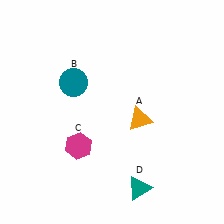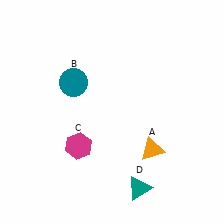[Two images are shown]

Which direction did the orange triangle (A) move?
The orange triangle (A) moved down.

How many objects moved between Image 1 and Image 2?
1 object moved between the two images.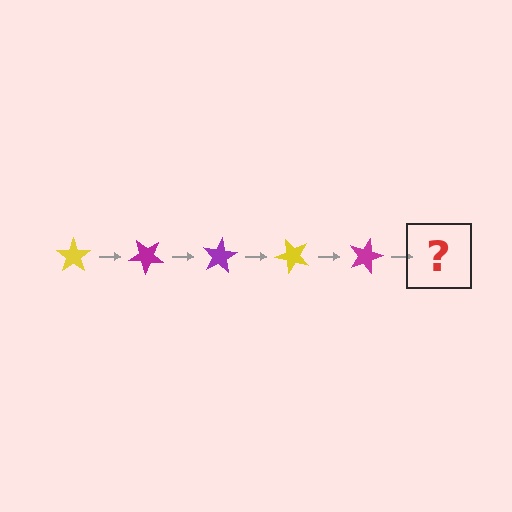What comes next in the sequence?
The next element should be a purple star, rotated 200 degrees from the start.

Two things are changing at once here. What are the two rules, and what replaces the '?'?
The two rules are that it rotates 40 degrees each step and the color cycles through yellow, magenta, and purple. The '?' should be a purple star, rotated 200 degrees from the start.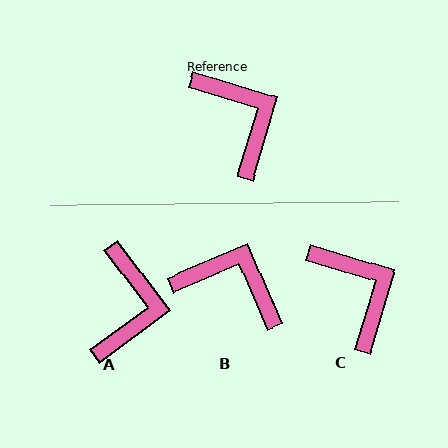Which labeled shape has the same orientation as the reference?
C.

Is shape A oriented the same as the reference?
No, it is off by about 37 degrees.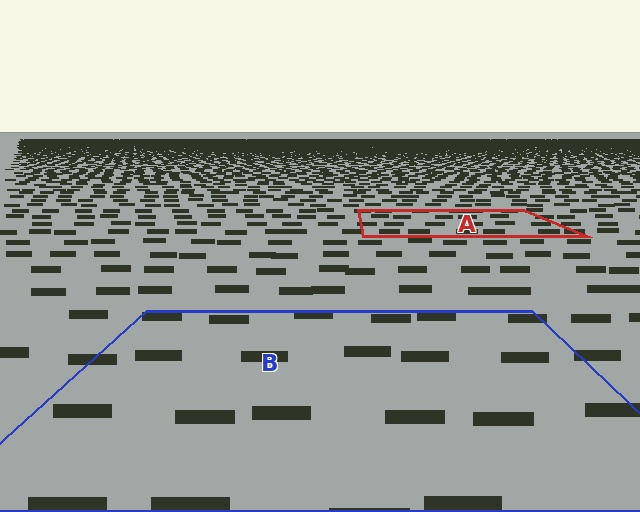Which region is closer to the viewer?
Region B is closer. The texture elements there are larger and more spread out.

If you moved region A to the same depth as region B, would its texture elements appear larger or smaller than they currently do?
They would appear larger. At a closer depth, the same texture elements are projected at a bigger on-screen size.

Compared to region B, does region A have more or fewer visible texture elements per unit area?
Region A has more texture elements per unit area — they are packed more densely because it is farther away.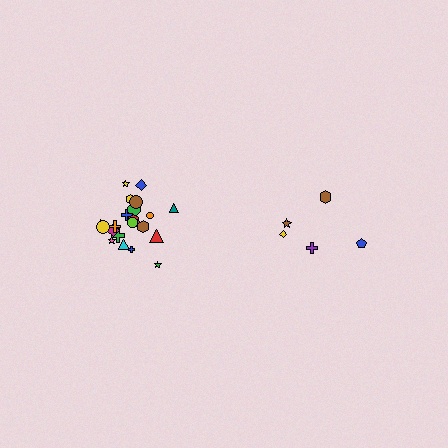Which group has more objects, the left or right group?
The left group.